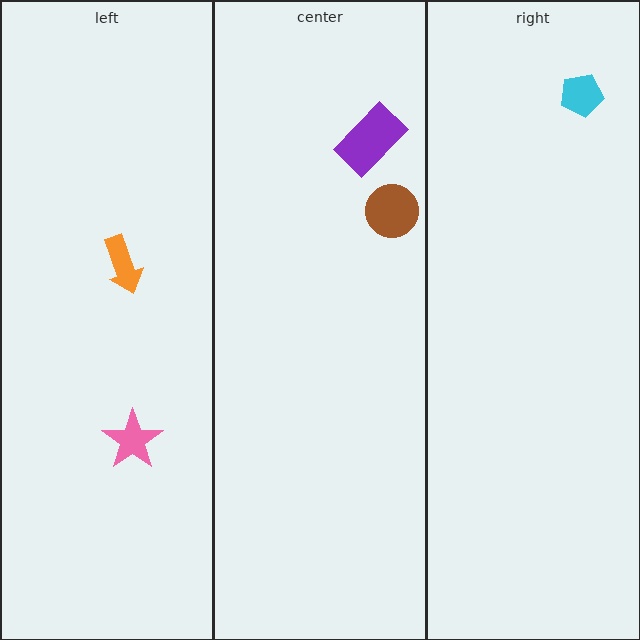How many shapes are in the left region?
2.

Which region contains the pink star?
The left region.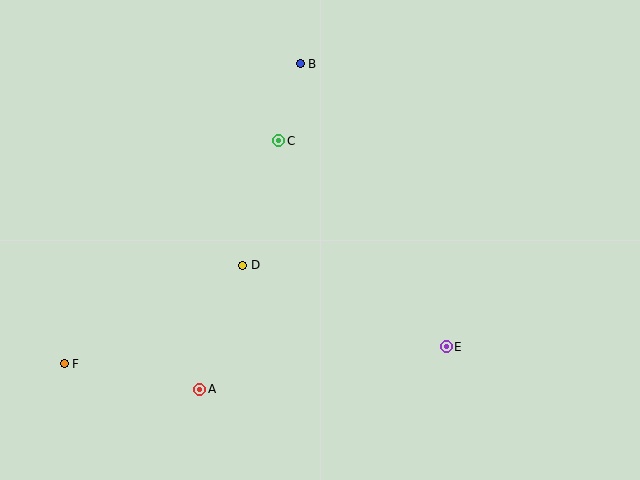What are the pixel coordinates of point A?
Point A is at (200, 389).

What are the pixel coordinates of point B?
Point B is at (300, 64).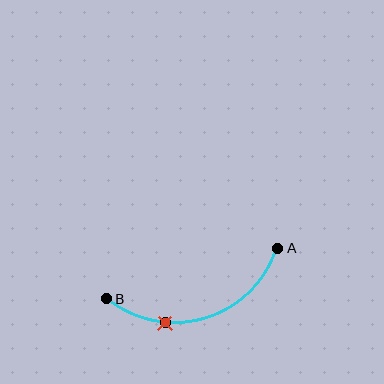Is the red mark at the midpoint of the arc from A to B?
No. The red mark lies on the arc but is closer to endpoint B. The arc midpoint would be at the point on the curve equidistant along the arc from both A and B.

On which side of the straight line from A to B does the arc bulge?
The arc bulges below the straight line connecting A and B.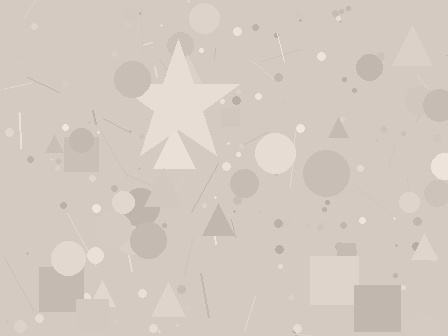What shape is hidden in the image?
A star is hidden in the image.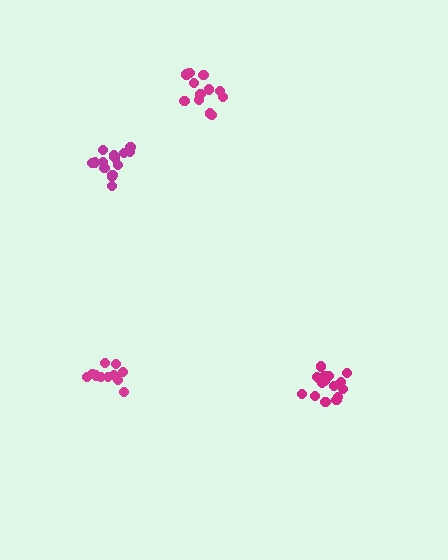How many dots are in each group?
Group 1: 17 dots, Group 2: 11 dots, Group 3: 15 dots, Group 4: 14 dots (57 total).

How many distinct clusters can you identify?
There are 4 distinct clusters.